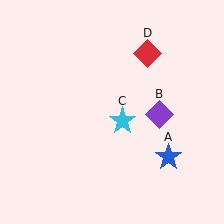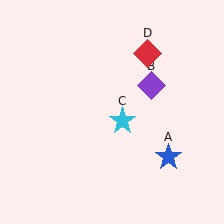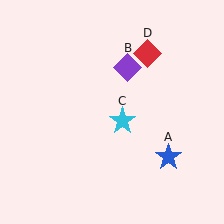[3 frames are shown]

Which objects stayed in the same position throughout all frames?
Blue star (object A) and cyan star (object C) and red diamond (object D) remained stationary.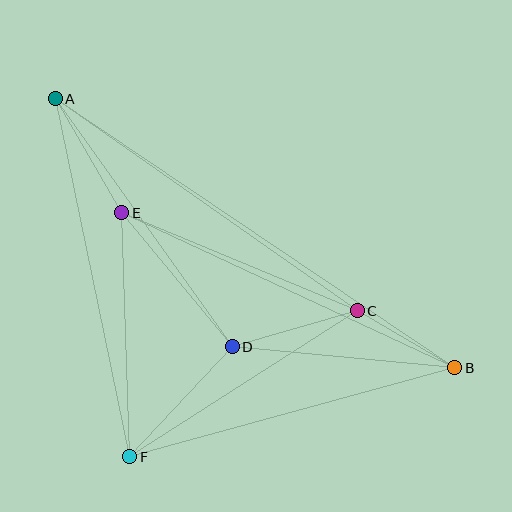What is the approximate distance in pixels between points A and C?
The distance between A and C is approximately 369 pixels.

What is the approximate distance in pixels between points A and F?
The distance between A and F is approximately 366 pixels.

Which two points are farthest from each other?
Points A and B are farthest from each other.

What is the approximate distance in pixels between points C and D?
The distance between C and D is approximately 130 pixels.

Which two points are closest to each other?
Points B and C are closest to each other.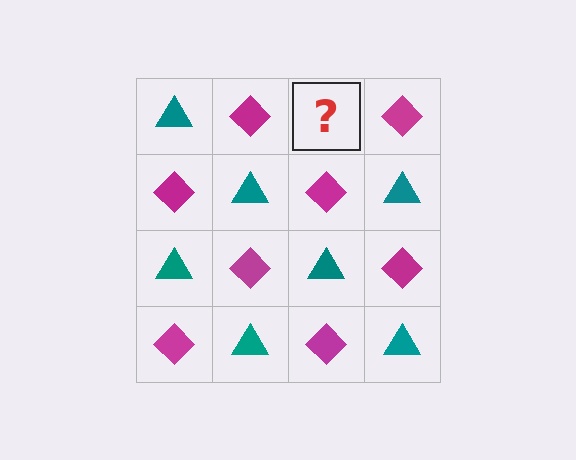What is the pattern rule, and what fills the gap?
The rule is that it alternates teal triangle and magenta diamond in a checkerboard pattern. The gap should be filled with a teal triangle.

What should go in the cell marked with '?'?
The missing cell should contain a teal triangle.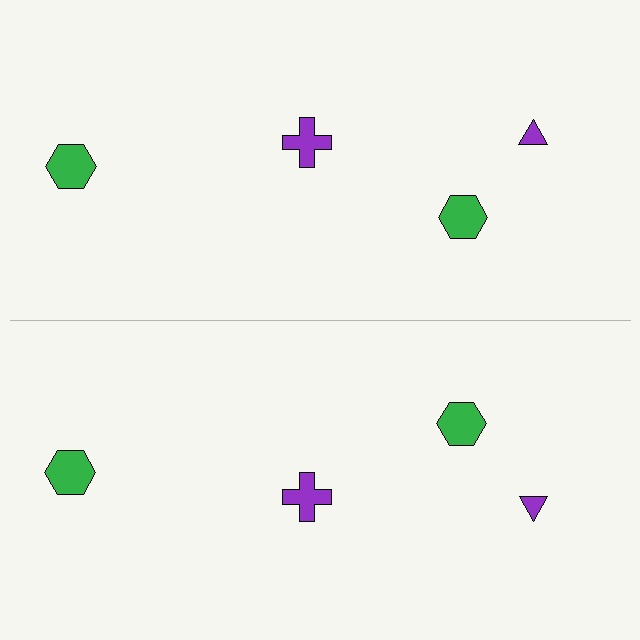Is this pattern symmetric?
Yes, this pattern has bilateral (reflection) symmetry.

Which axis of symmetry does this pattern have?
The pattern has a horizontal axis of symmetry running through the center of the image.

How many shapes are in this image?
There are 8 shapes in this image.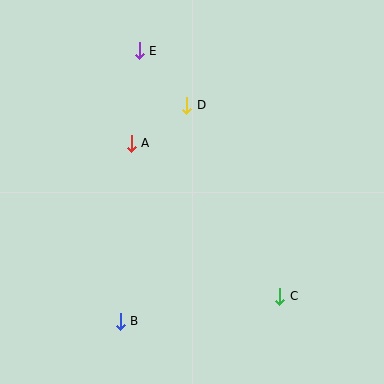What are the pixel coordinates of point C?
Point C is at (280, 296).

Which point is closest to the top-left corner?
Point E is closest to the top-left corner.